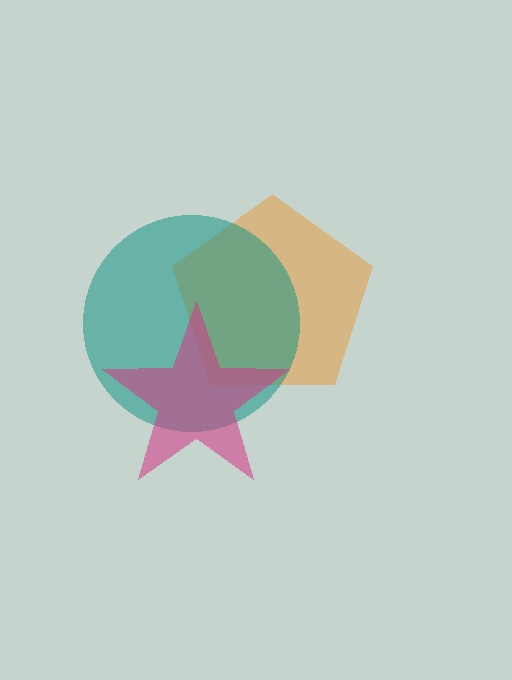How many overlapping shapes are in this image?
There are 3 overlapping shapes in the image.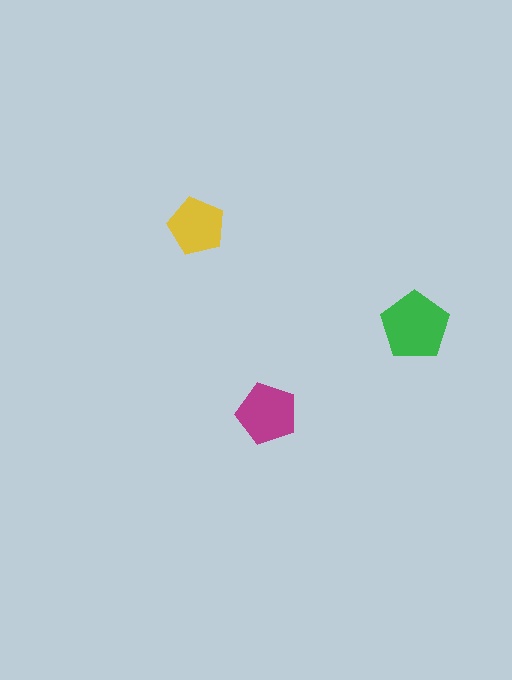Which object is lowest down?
The magenta pentagon is bottommost.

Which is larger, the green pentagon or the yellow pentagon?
The green one.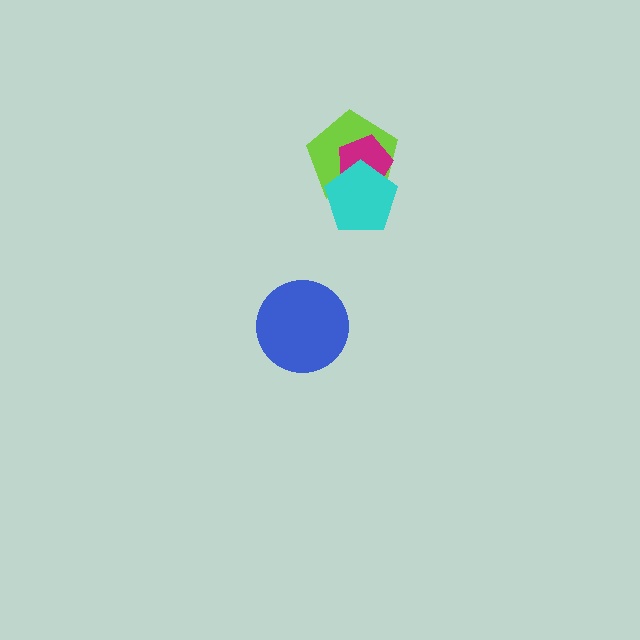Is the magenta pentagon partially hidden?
Yes, it is partially covered by another shape.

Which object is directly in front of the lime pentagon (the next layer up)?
The magenta pentagon is directly in front of the lime pentagon.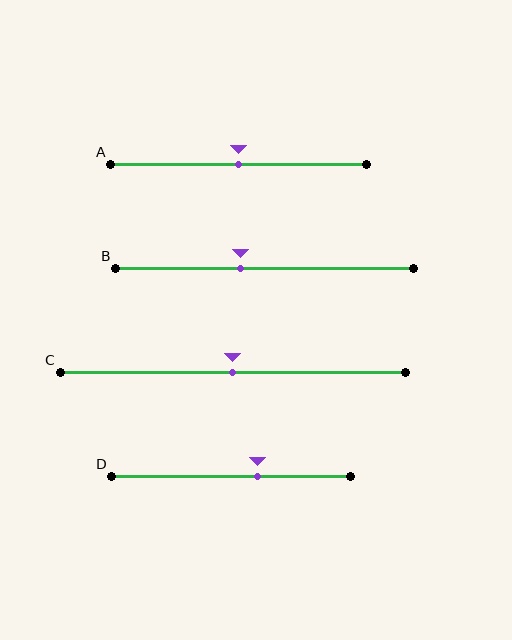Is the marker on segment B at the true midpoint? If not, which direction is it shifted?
No, the marker on segment B is shifted to the left by about 8% of the segment length.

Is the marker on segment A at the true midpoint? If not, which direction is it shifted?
Yes, the marker on segment A is at the true midpoint.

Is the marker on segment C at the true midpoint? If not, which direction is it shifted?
Yes, the marker on segment C is at the true midpoint.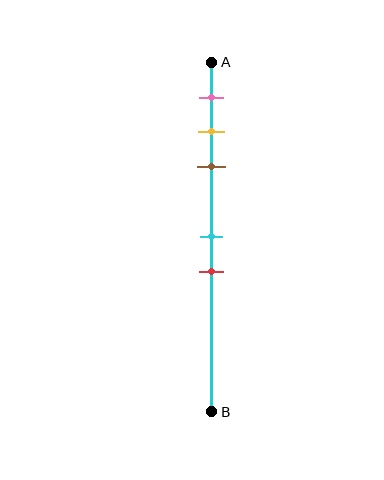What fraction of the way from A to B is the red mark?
The red mark is approximately 60% (0.6) of the way from A to B.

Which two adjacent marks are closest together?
The yellow and brown marks are the closest adjacent pair.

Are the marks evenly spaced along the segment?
No, the marks are not evenly spaced.